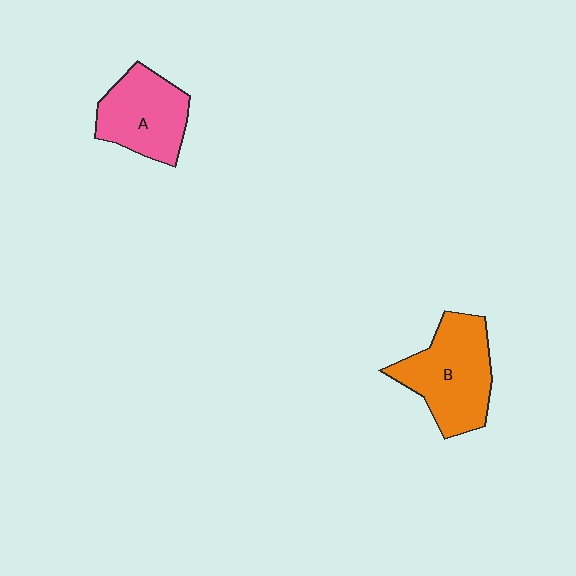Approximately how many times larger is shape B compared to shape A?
Approximately 1.2 times.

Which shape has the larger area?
Shape B (orange).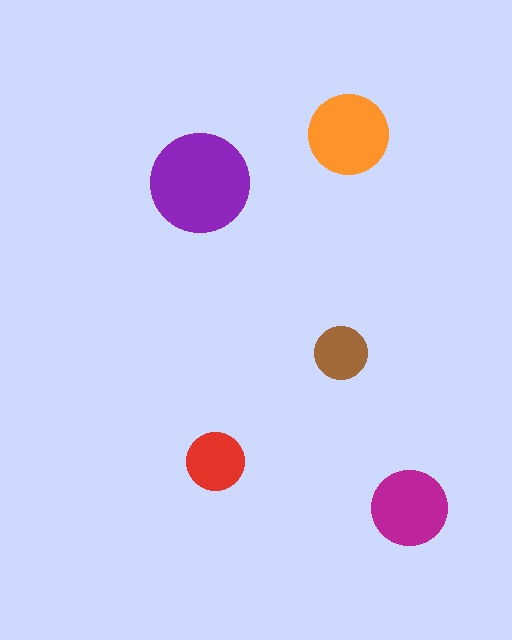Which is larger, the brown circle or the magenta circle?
The magenta one.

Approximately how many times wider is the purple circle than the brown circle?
About 2 times wider.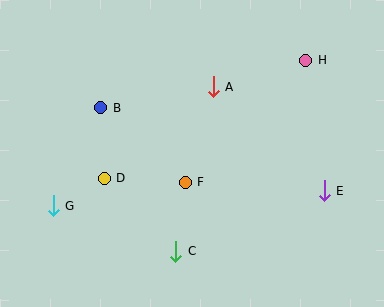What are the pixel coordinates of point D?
Point D is at (104, 178).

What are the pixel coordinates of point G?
Point G is at (53, 206).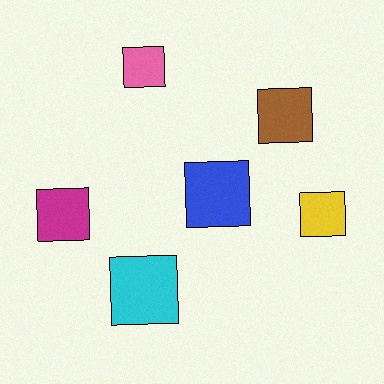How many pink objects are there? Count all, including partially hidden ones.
There is 1 pink object.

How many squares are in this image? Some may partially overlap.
There are 6 squares.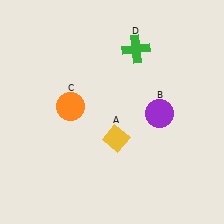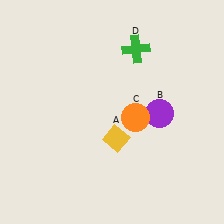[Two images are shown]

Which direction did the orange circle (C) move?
The orange circle (C) moved right.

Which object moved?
The orange circle (C) moved right.